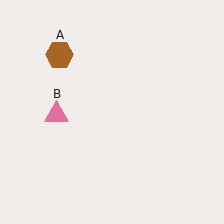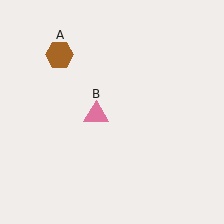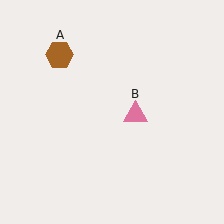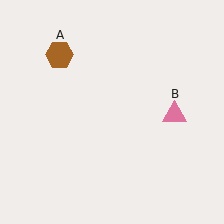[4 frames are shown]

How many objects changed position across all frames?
1 object changed position: pink triangle (object B).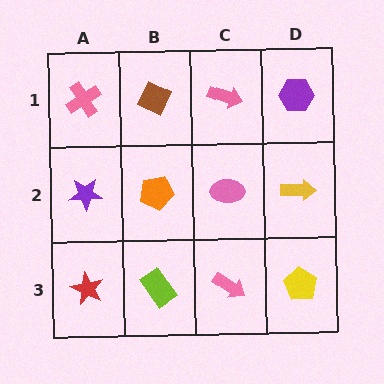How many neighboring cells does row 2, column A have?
3.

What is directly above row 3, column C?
A pink ellipse.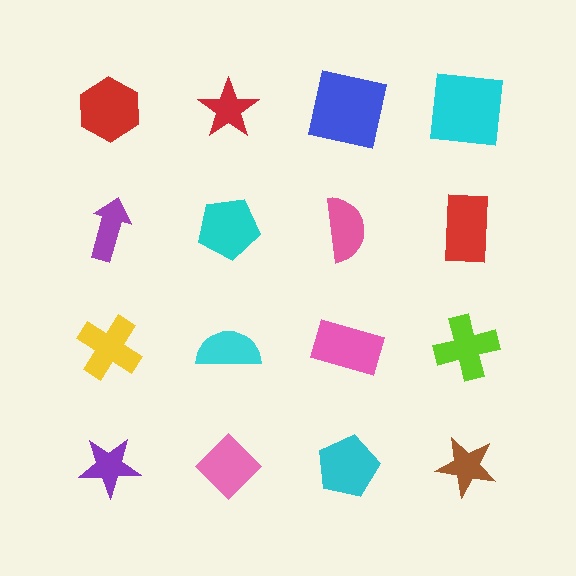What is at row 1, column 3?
A blue square.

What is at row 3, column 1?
A yellow cross.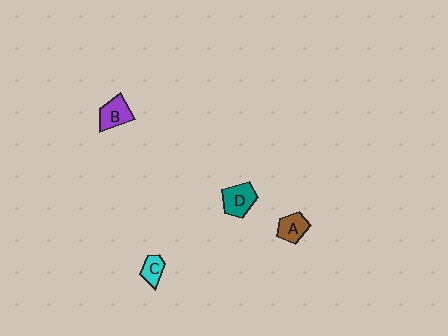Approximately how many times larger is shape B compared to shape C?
Approximately 1.5 times.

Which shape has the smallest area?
Shape C (cyan).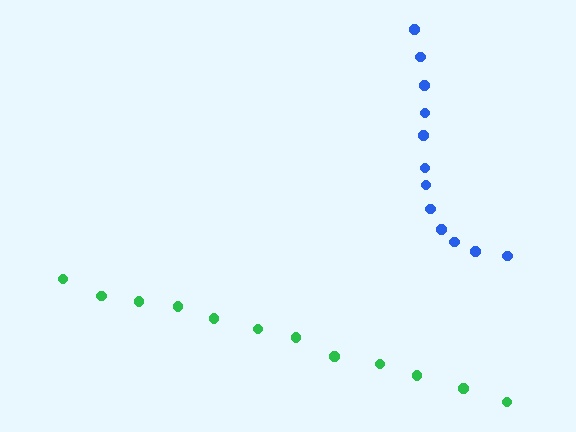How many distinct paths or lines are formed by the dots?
There are 2 distinct paths.